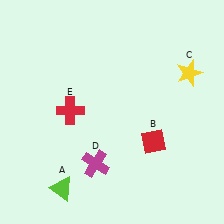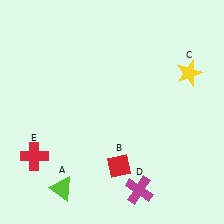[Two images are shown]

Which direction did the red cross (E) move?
The red cross (E) moved down.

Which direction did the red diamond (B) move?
The red diamond (B) moved left.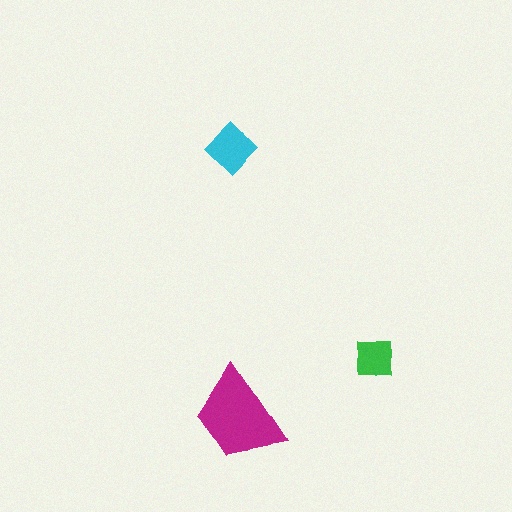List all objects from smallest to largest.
The green square, the cyan diamond, the magenta trapezoid.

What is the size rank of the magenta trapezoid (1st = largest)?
1st.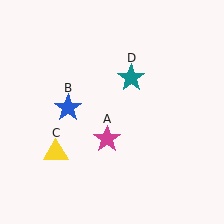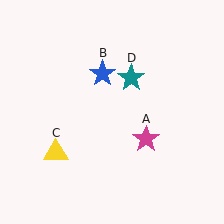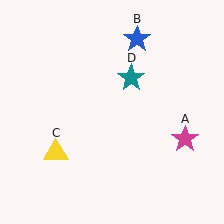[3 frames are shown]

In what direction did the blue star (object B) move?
The blue star (object B) moved up and to the right.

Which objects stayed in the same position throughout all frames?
Yellow triangle (object C) and teal star (object D) remained stationary.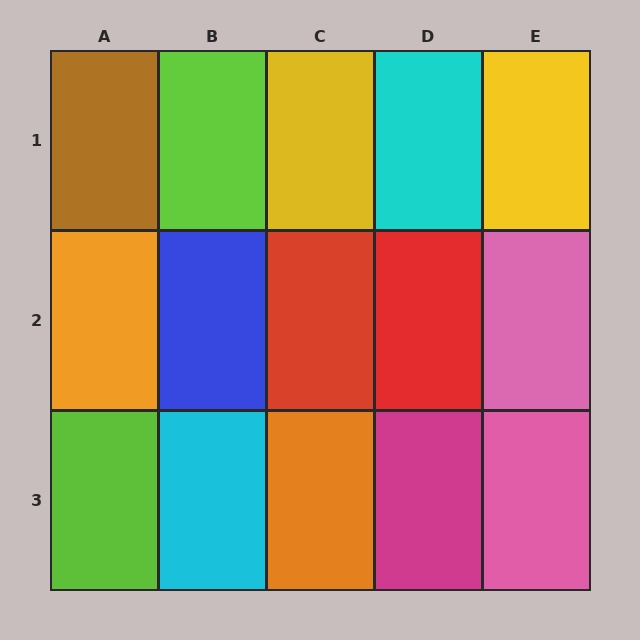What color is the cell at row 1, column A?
Brown.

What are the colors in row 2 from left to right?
Orange, blue, red, red, pink.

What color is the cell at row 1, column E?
Yellow.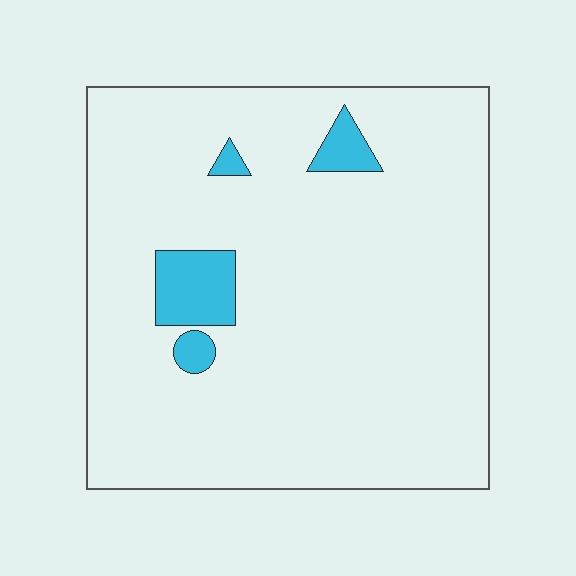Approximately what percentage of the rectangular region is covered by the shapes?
Approximately 5%.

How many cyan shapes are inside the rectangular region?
4.